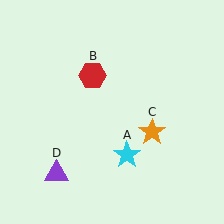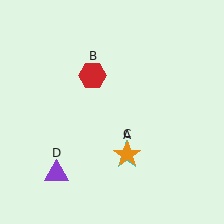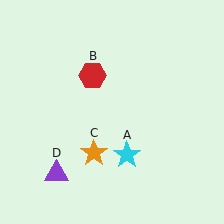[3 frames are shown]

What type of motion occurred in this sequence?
The orange star (object C) rotated clockwise around the center of the scene.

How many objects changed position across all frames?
1 object changed position: orange star (object C).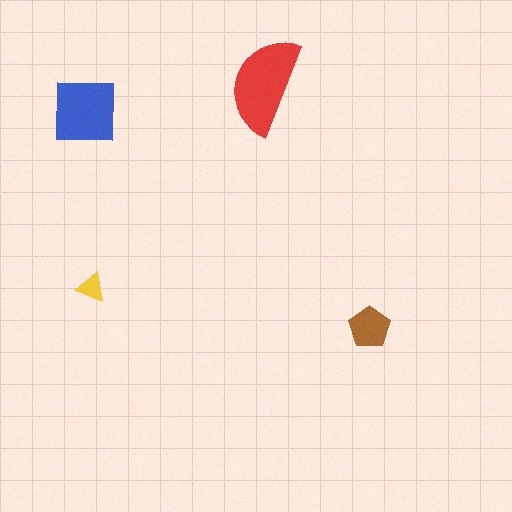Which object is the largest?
The red semicircle.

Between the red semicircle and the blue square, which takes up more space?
The red semicircle.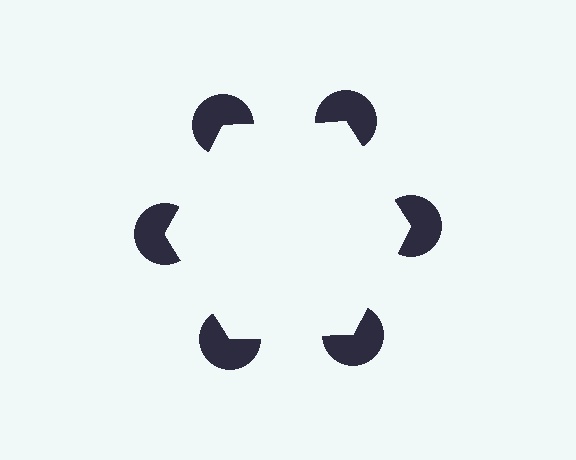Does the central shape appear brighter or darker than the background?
It typically appears slightly brighter than the background, even though no actual brightness change is drawn.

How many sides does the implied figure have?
6 sides.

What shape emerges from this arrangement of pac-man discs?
An illusory hexagon — its edges are inferred from the aligned wedge cuts in the pac-man discs, not physically drawn.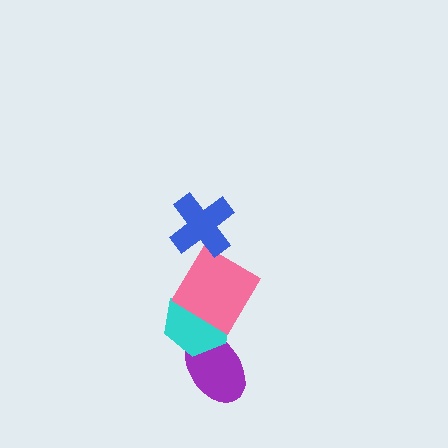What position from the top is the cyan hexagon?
The cyan hexagon is 3rd from the top.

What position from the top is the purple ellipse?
The purple ellipse is 4th from the top.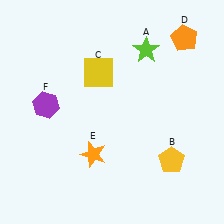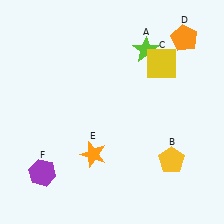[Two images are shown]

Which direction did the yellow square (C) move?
The yellow square (C) moved right.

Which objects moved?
The objects that moved are: the yellow square (C), the purple hexagon (F).